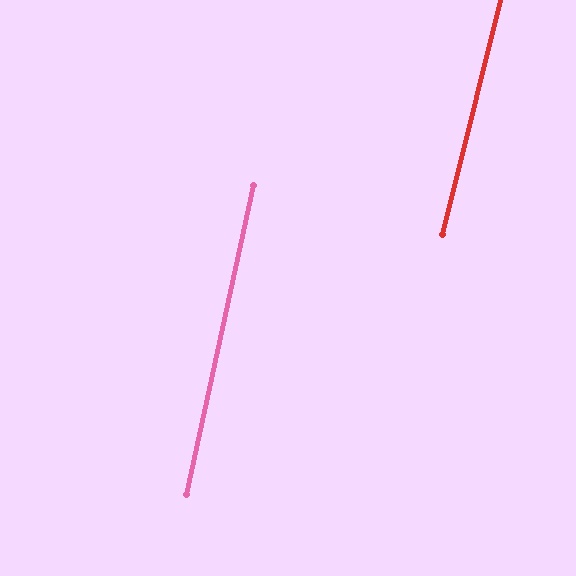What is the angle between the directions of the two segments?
Approximately 2 degrees.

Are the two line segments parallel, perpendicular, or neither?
Parallel — their directions differ by only 1.8°.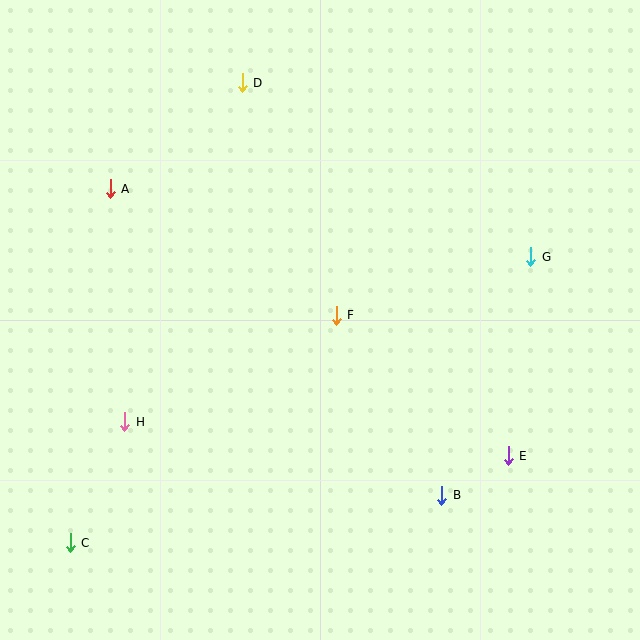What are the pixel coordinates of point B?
Point B is at (442, 495).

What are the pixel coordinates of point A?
Point A is at (110, 189).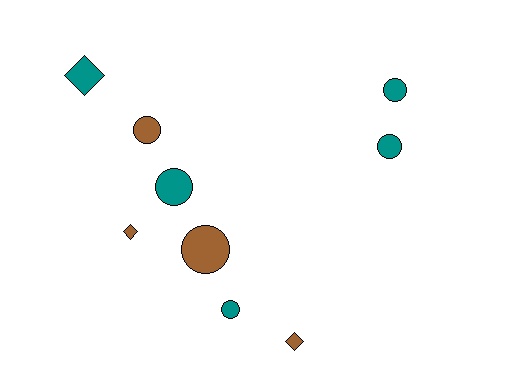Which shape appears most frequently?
Circle, with 6 objects.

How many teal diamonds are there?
There is 1 teal diamond.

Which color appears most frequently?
Teal, with 5 objects.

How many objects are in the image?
There are 9 objects.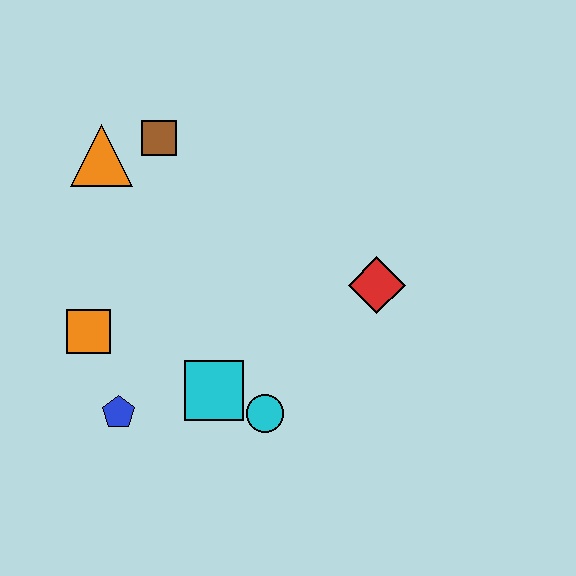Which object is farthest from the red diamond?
The orange triangle is farthest from the red diamond.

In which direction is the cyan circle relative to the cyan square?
The cyan circle is to the right of the cyan square.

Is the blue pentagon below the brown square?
Yes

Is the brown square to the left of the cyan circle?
Yes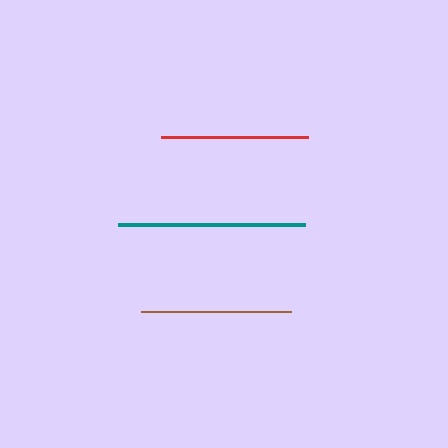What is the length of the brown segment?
The brown segment is approximately 149 pixels long.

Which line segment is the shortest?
The red line is the shortest at approximately 147 pixels.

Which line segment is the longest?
The teal line is the longest at approximately 187 pixels.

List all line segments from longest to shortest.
From longest to shortest: teal, brown, red.